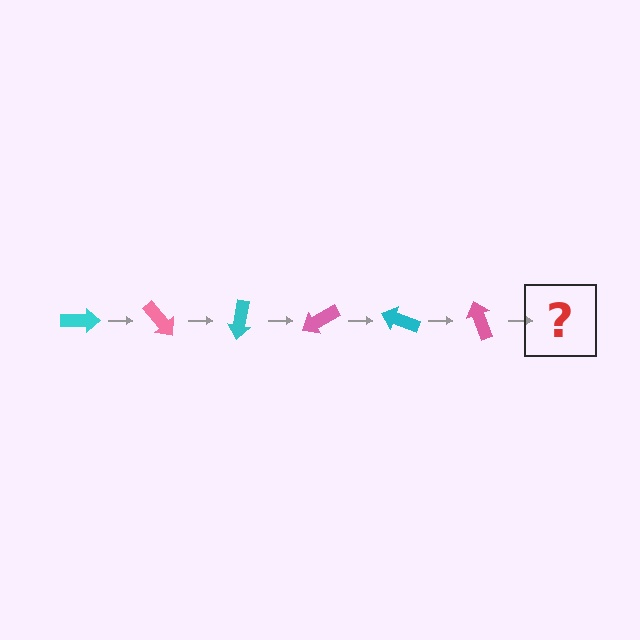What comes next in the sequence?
The next element should be a cyan arrow, rotated 300 degrees from the start.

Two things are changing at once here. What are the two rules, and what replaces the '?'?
The two rules are that it rotates 50 degrees each step and the color cycles through cyan and pink. The '?' should be a cyan arrow, rotated 300 degrees from the start.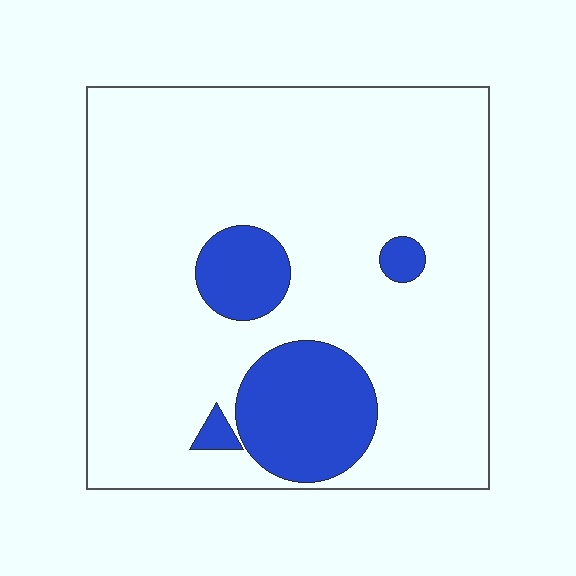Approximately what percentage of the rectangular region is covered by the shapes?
Approximately 15%.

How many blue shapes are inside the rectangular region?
4.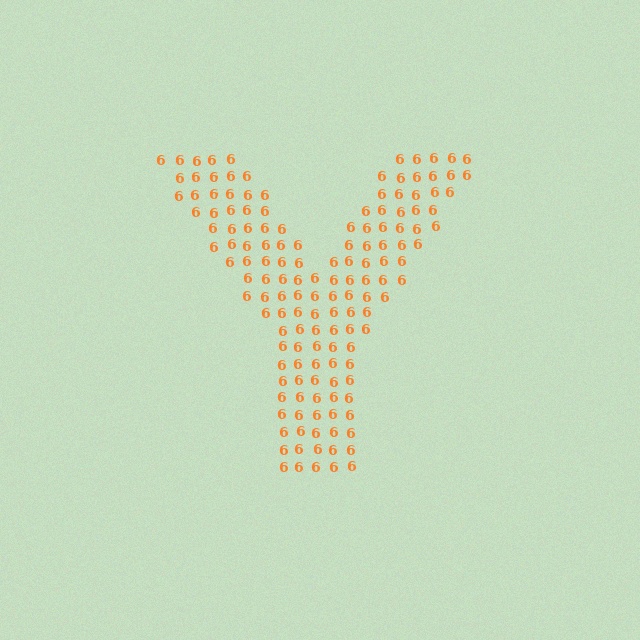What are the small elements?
The small elements are digit 6's.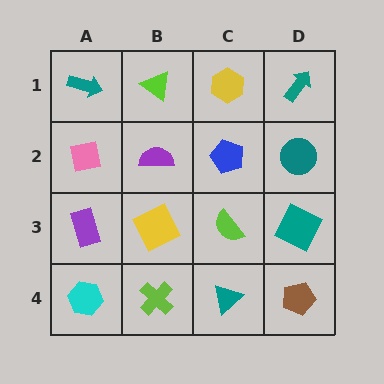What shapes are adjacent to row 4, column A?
A purple rectangle (row 3, column A), a lime cross (row 4, column B).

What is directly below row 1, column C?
A blue pentagon.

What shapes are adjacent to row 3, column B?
A purple semicircle (row 2, column B), a lime cross (row 4, column B), a purple rectangle (row 3, column A), a lime semicircle (row 3, column C).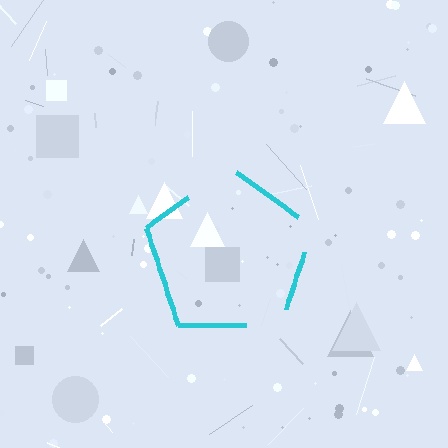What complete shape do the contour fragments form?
The contour fragments form a pentagon.